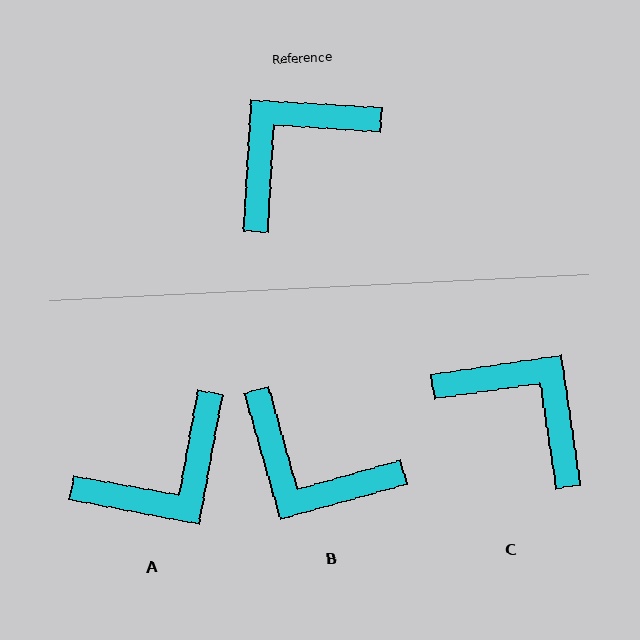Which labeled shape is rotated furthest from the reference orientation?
A, about 173 degrees away.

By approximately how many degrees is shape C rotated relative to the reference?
Approximately 78 degrees clockwise.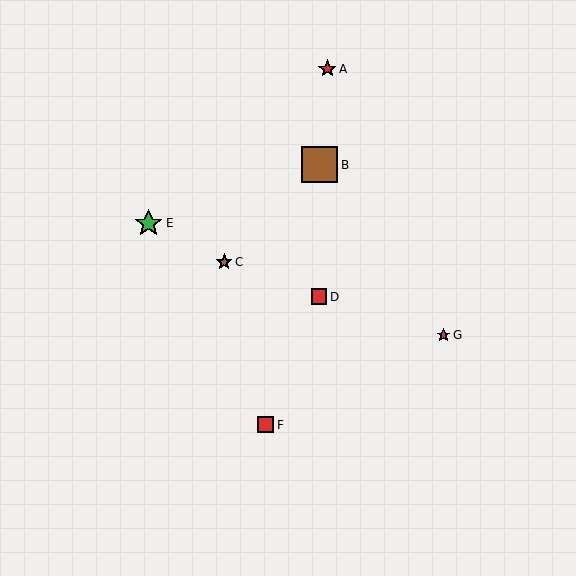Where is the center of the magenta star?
The center of the magenta star is at (444, 335).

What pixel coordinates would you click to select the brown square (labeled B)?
Click at (320, 165) to select the brown square B.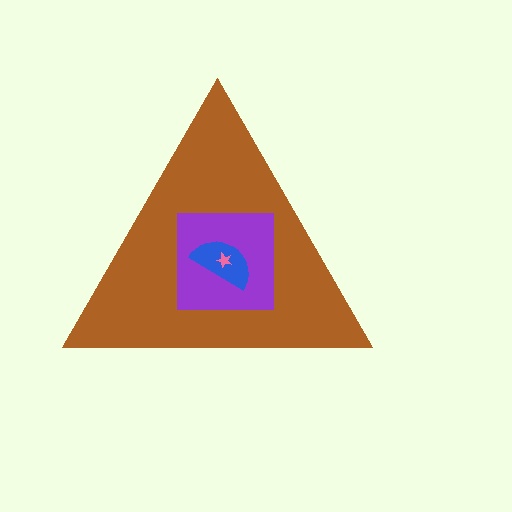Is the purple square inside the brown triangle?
Yes.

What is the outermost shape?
The brown triangle.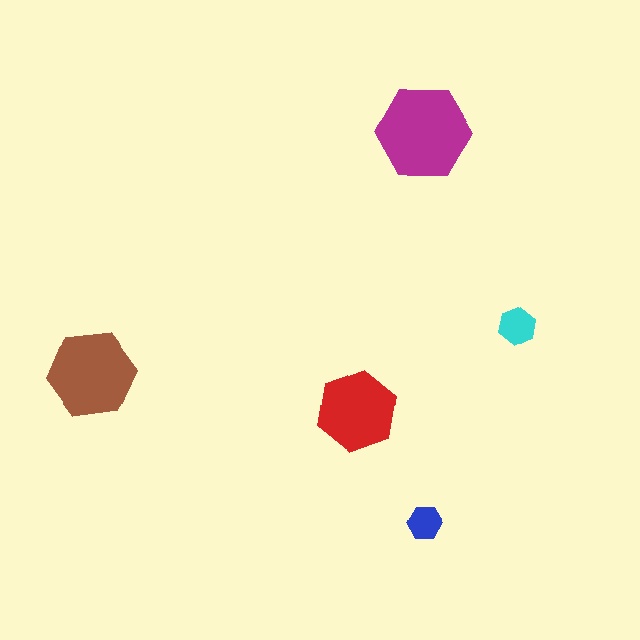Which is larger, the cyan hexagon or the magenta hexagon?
The magenta one.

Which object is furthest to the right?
The cyan hexagon is rightmost.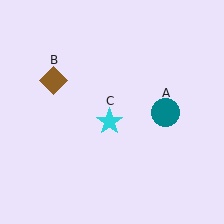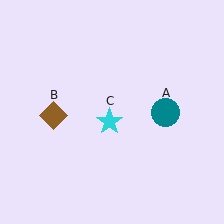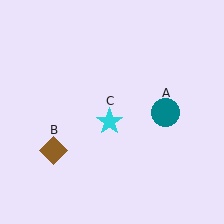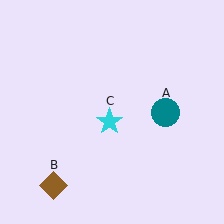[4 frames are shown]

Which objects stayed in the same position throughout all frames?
Teal circle (object A) and cyan star (object C) remained stationary.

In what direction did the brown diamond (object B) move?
The brown diamond (object B) moved down.